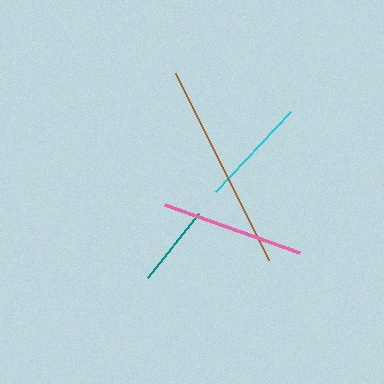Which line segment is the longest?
The brown line is the longest at approximately 209 pixels.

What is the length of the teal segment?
The teal segment is approximately 82 pixels long.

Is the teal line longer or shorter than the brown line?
The brown line is longer than the teal line.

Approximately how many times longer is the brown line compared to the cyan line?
The brown line is approximately 1.9 times the length of the cyan line.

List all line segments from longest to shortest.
From longest to shortest: brown, pink, cyan, teal.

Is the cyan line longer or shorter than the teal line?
The cyan line is longer than the teal line.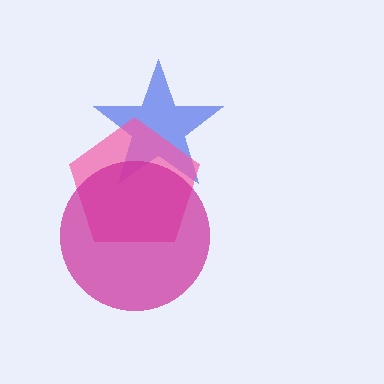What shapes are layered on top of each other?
The layered shapes are: a blue star, a pink pentagon, a magenta circle.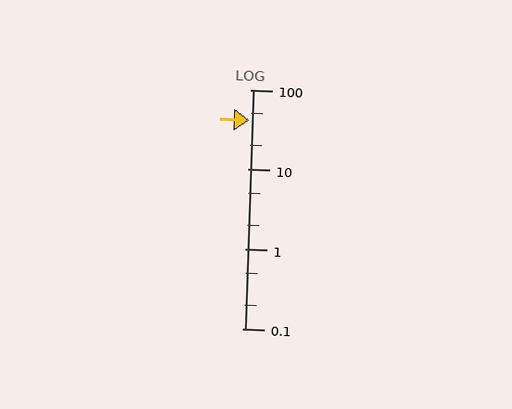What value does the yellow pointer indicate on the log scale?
The pointer indicates approximately 41.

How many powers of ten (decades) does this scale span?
The scale spans 3 decades, from 0.1 to 100.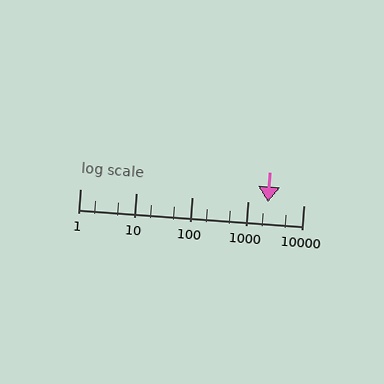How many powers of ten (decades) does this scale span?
The scale spans 4 decades, from 1 to 10000.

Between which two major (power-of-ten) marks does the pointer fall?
The pointer is between 1000 and 10000.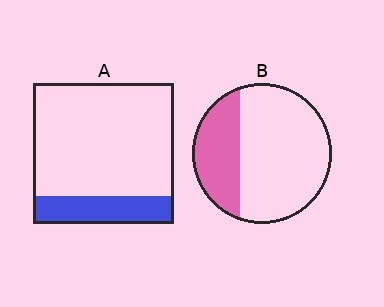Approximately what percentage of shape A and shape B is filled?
A is approximately 20% and B is approximately 30%.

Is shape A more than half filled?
No.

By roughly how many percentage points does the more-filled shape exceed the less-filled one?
By roughly 10 percentage points (B over A).